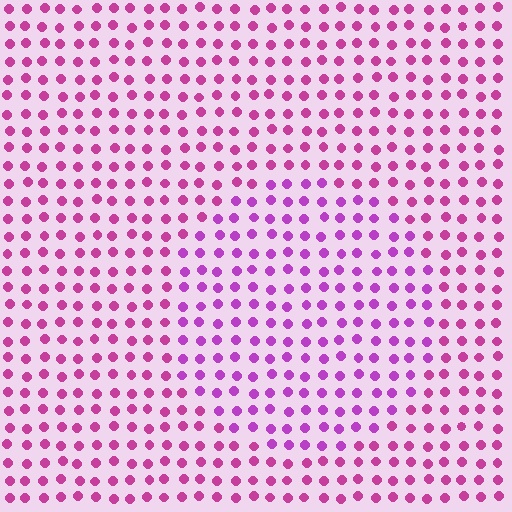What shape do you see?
I see a circle.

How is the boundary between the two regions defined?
The boundary is defined purely by a slight shift in hue (about 25 degrees). Spacing, size, and orientation are identical on both sides.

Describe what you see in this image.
The image is filled with small magenta elements in a uniform arrangement. A circle-shaped region is visible where the elements are tinted to a slightly different hue, forming a subtle color boundary.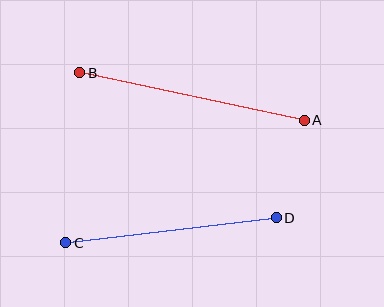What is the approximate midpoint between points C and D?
The midpoint is at approximately (171, 230) pixels.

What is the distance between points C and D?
The distance is approximately 212 pixels.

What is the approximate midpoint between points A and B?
The midpoint is at approximately (192, 96) pixels.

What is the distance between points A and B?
The distance is approximately 230 pixels.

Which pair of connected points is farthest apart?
Points A and B are farthest apart.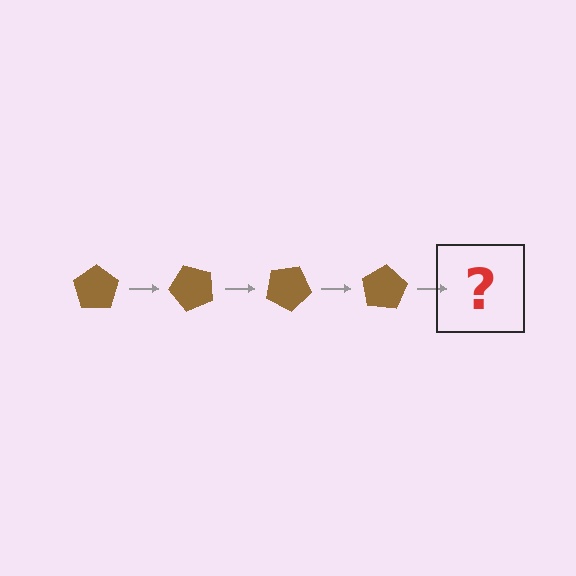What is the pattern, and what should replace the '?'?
The pattern is that the pentagon rotates 50 degrees each step. The '?' should be a brown pentagon rotated 200 degrees.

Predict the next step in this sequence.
The next step is a brown pentagon rotated 200 degrees.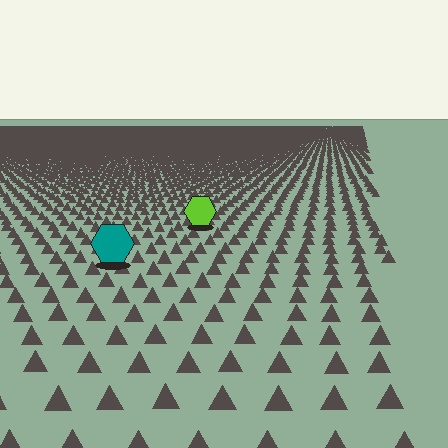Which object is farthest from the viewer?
The lime hexagon is farthest from the viewer. It appears smaller and the ground texture around it is denser.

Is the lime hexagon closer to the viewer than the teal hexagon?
No. The teal hexagon is closer — you can tell from the texture gradient: the ground texture is coarser near it.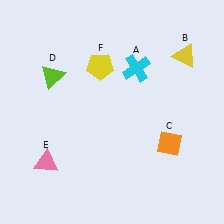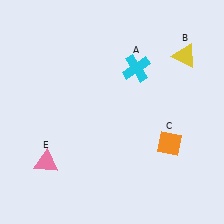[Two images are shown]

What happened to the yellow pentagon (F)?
The yellow pentagon (F) was removed in Image 2. It was in the top-left area of Image 1.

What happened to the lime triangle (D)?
The lime triangle (D) was removed in Image 2. It was in the top-left area of Image 1.